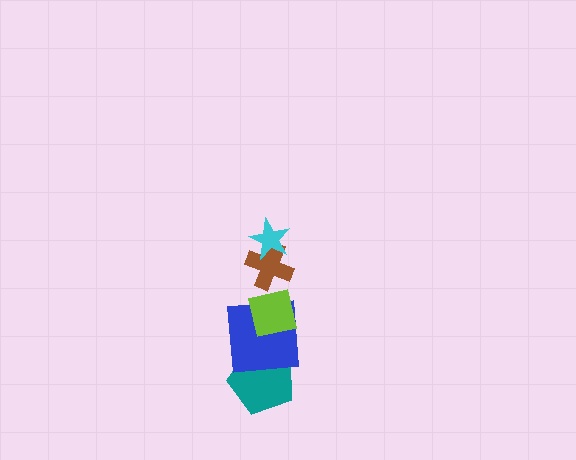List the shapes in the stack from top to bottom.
From top to bottom: the cyan star, the brown cross, the lime square, the blue square, the teal pentagon.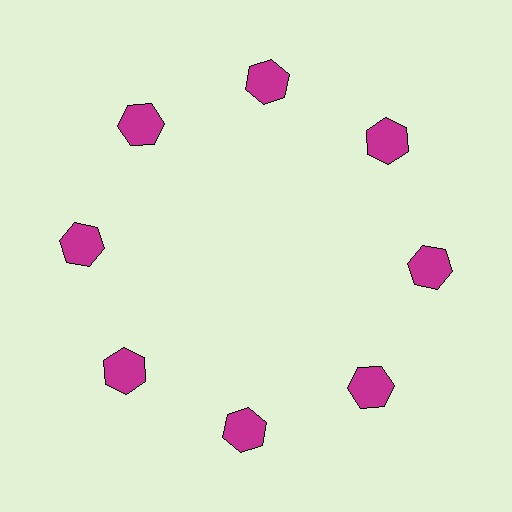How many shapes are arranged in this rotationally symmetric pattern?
There are 8 shapes, arranged in 8 groups of 1.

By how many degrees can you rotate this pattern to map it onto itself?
The pattern maps onto itself every 45 degrees of rotation.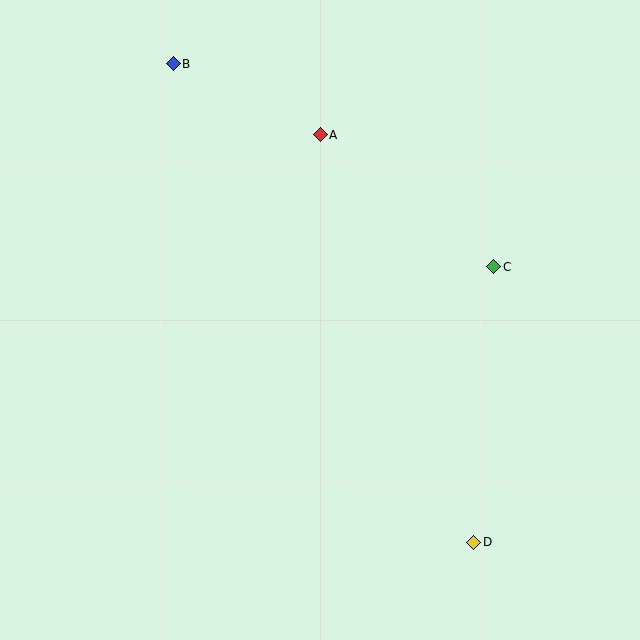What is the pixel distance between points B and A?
The distance between B and A is 163 pixels.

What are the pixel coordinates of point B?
Point B is at (173, 64).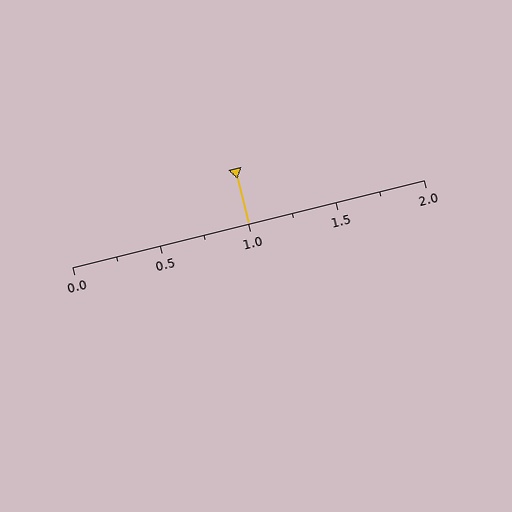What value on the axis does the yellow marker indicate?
The marker indicates approximately 1.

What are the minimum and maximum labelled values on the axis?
The axis runs from 0.0 to 2.0.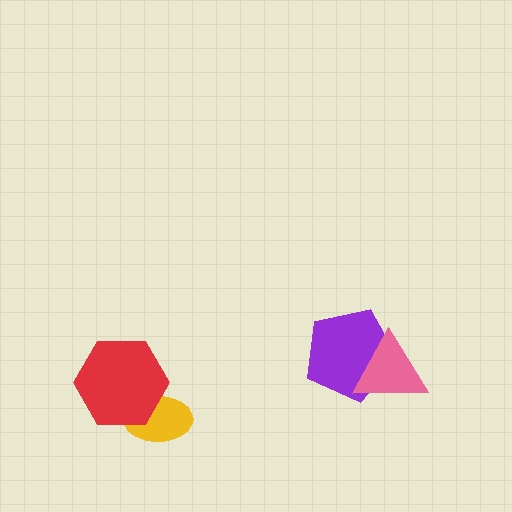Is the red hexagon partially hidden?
No, no other shape covers it.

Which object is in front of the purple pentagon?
The pink triangle is in front of the purple pentagon.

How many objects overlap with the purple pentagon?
1 object overlaps with the purple pentagon.